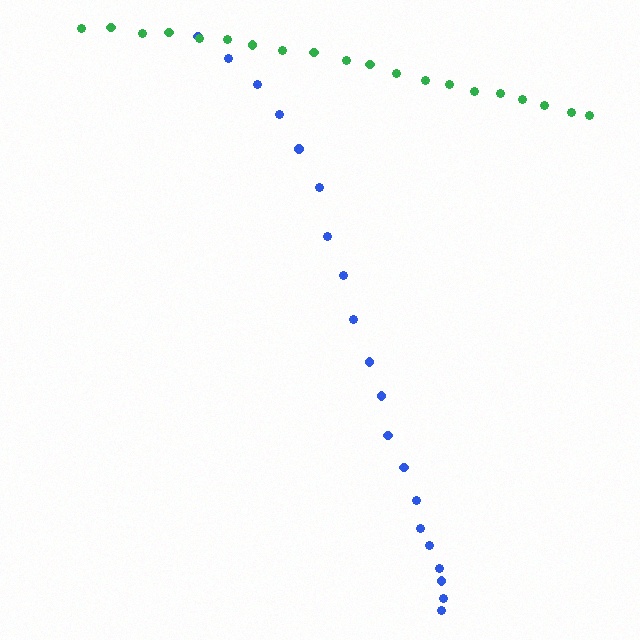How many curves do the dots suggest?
There are 2 distinct paths.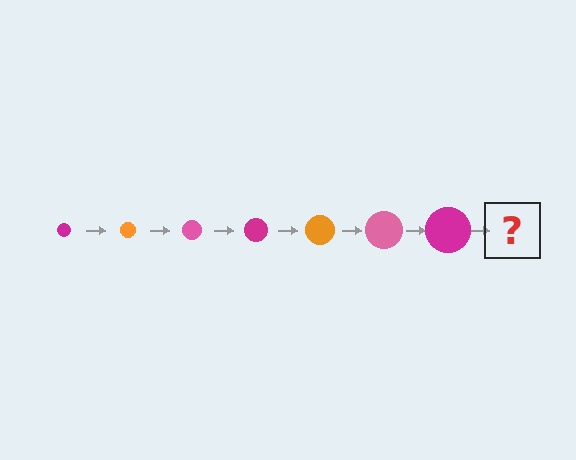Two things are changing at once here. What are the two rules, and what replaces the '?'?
The two rules are that the circle grows larger each step and the color cycles through magenta, orange, and pink. The '?' should be an orange circle, larger than the previous one.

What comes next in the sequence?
The next element should be an orange circle, larger than the previous one.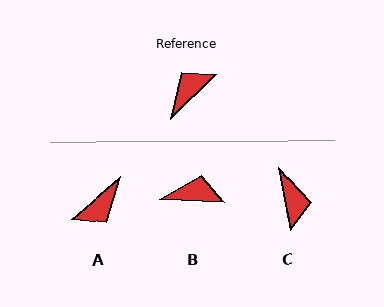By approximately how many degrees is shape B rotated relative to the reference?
Approximately 47 degrees clockwise.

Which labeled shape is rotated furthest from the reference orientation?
A, about 177 degrees away.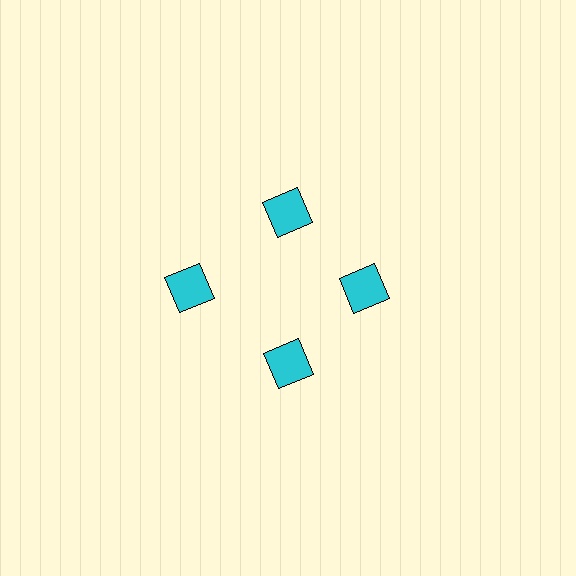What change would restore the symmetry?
The symmetry would be restored by moving it inward, back onto the ring so that all 4 squares sit at equal angles and equal distance from the center.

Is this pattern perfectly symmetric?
No. The 4 cyan squares are arranged in a ring, but one element near the 9 o'clock position is pushed outward from the center, breaking the 4-fold rotational symmetry.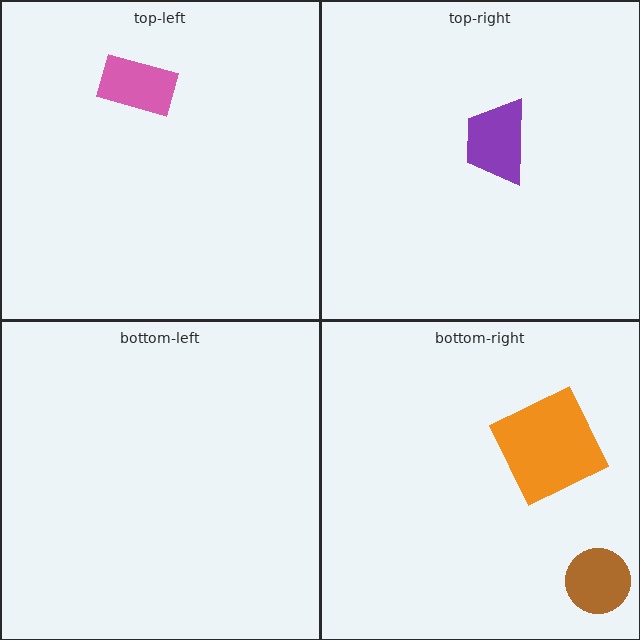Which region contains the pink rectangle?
The top-left region.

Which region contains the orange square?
The bottom-right region.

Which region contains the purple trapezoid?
The top-right region.